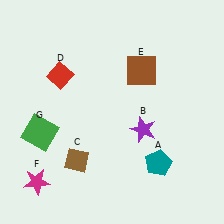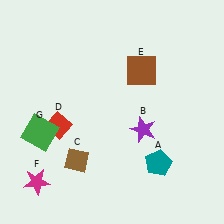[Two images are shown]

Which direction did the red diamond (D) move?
The red diamond (D) moved down.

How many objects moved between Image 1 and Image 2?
1 object moved between the two images.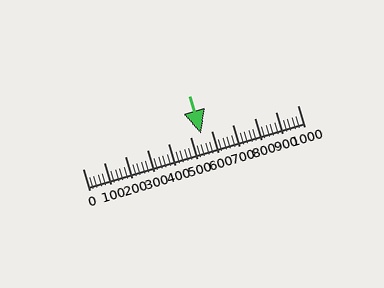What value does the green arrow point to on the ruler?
The green arrow points to approximately 551.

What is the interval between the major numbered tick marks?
The major tick marks are spaced 100 units apart.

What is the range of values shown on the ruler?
The ruler shows values from 0 to 1000.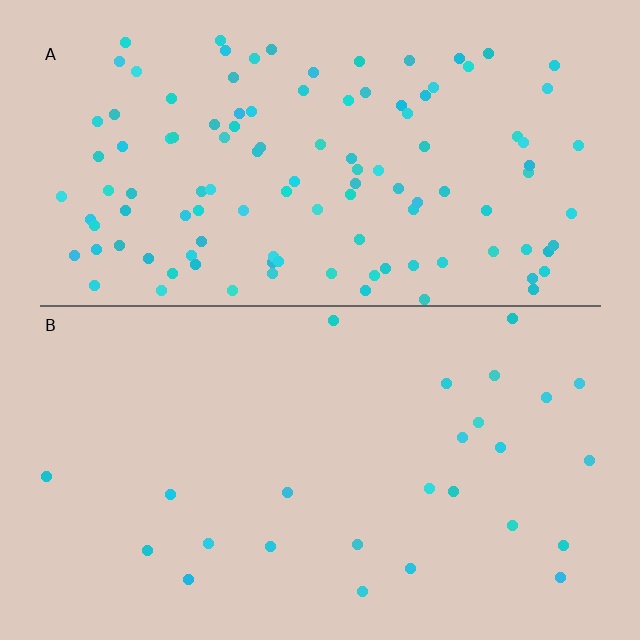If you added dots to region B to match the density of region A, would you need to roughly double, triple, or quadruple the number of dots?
Approximately quadruple.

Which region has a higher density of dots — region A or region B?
A (the top).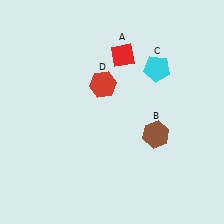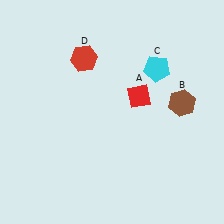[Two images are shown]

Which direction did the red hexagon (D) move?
The red hexagon (D) moved up.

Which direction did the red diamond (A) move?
The red diamond (A) moved down.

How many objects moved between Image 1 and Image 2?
3 objects moved between the two images.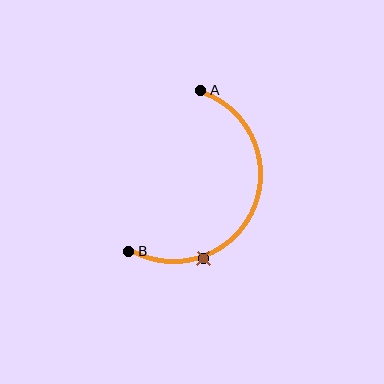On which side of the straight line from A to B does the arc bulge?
The arc bulges to the right of the straight line connecting A and B.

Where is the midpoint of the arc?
The arc midpoint is the point on the curve farthest from the straight line joining A and B. It sits to the right of that line.